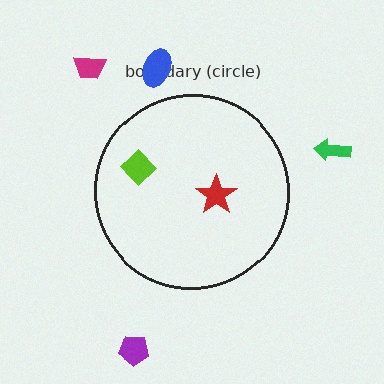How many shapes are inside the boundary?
2 inside, 4 outside.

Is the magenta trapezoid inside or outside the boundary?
Outside.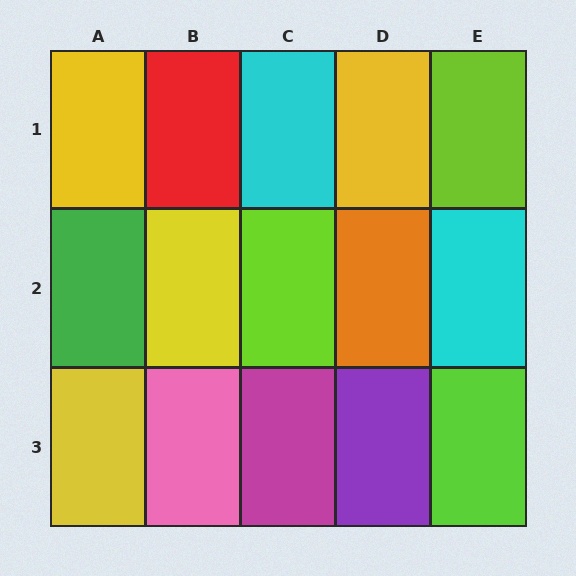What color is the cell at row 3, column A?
Yellow.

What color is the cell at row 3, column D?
Purple.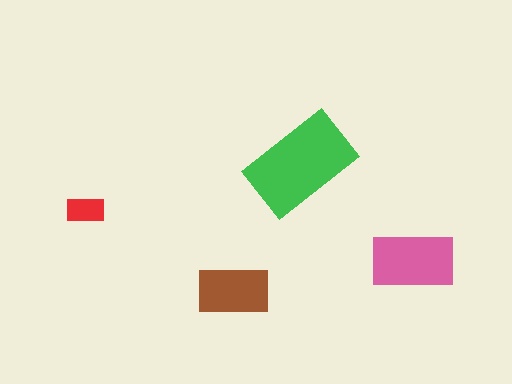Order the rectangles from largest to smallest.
the green one, the pink one, the brown one, the red one.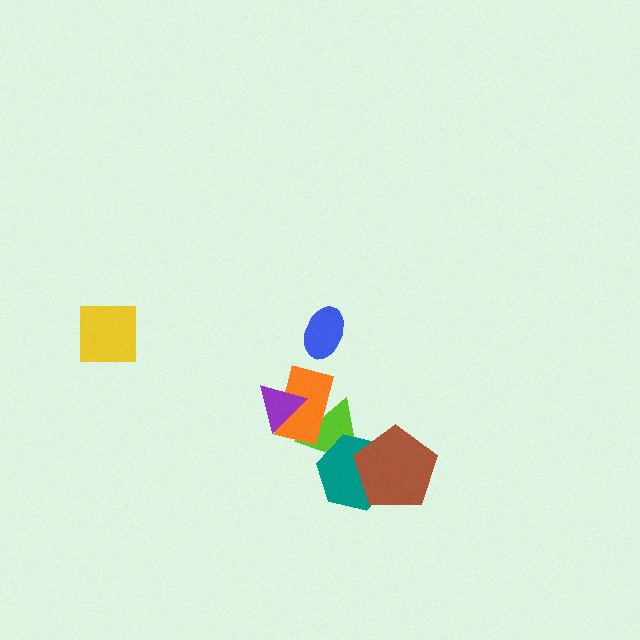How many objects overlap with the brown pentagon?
2 objects overlap with the brown pentagon.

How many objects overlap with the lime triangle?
4 objects overlap with the lime triangle.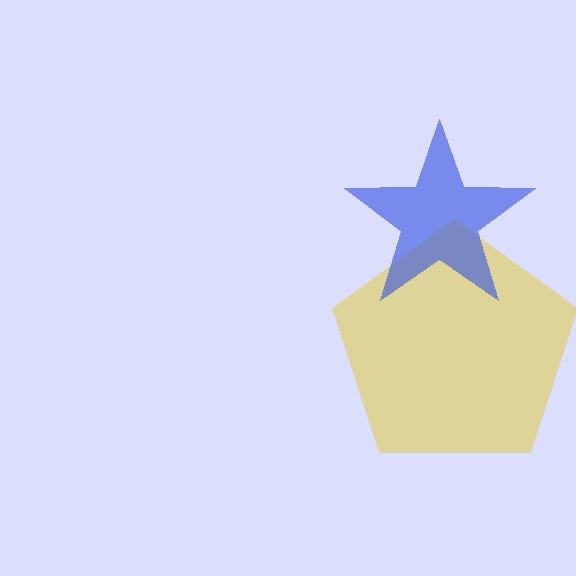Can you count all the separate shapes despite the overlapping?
Yes, there are 2 separate shapes.